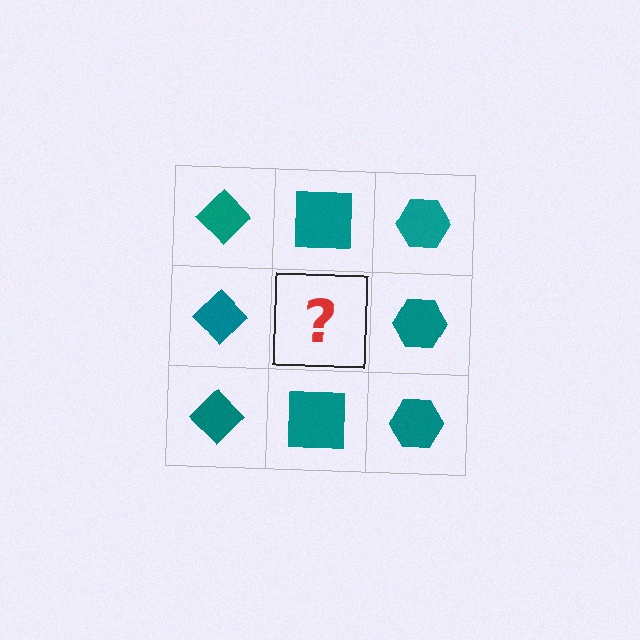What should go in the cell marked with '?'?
The missing cell should contain a teal square.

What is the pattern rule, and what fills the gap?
The rule is that each column has a consistent shape. The gap should be filled with a teal square.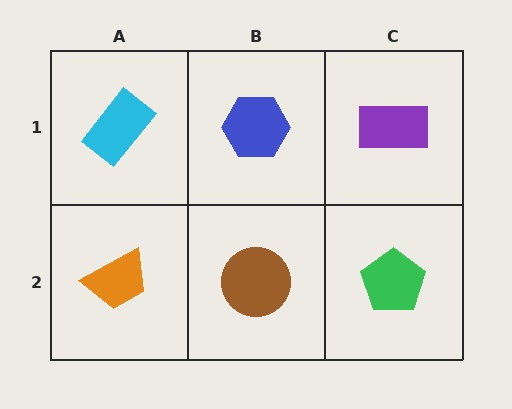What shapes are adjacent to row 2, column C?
A purple rectangle (row 1, column C), a brown circle (row 2, column B).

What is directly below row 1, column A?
An orange trapezoid.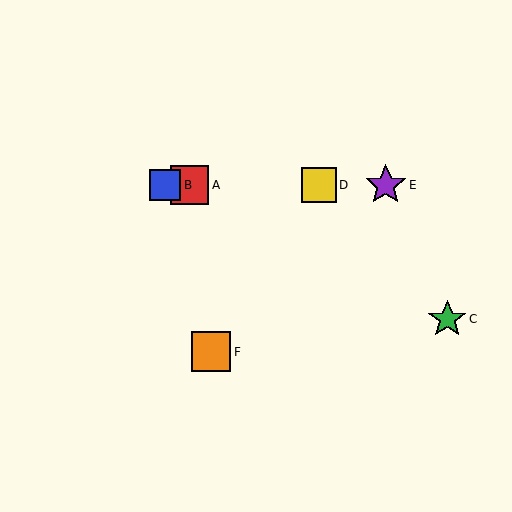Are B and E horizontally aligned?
Yes, both are at y≈185.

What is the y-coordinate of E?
Object E is at y≈185.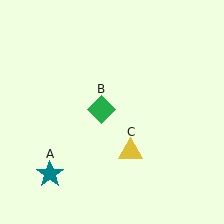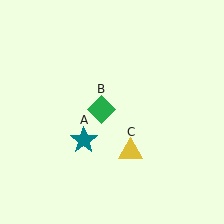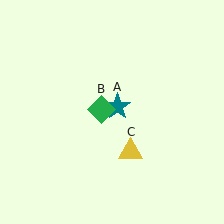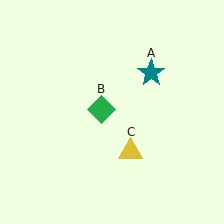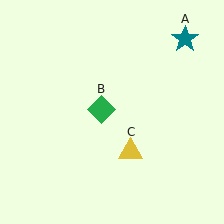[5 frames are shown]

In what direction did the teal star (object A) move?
The teal star (object A) moved up and to the right.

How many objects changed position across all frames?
1 object changed position: teal star (object A).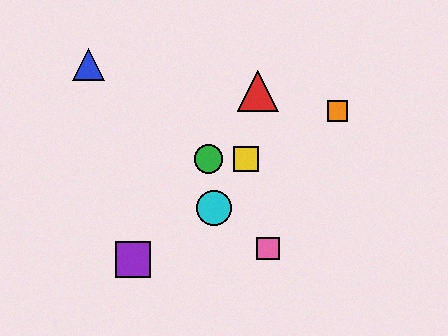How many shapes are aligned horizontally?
2 shapes (the green circle, the yellow square) are aligned horizontally.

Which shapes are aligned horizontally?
The green circle, the yellow square are aligned horizontally.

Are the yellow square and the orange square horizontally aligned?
No, the yellow square is at y≈159 and the orange square is at y≈111.